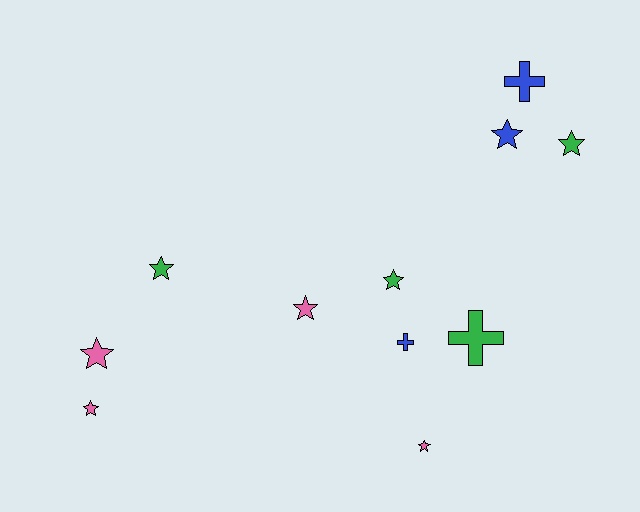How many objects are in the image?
There are 11 objects.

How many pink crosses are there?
There are no pink crosses.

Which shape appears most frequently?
Star, with 8 objects.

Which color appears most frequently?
Green, with 4 objects.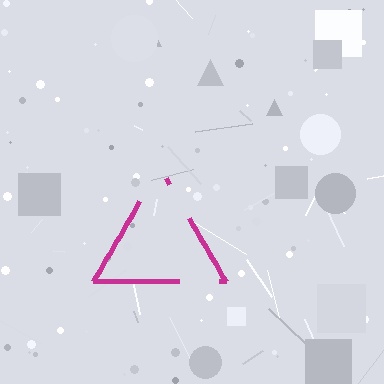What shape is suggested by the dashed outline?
The dashed outline suggests a triangle.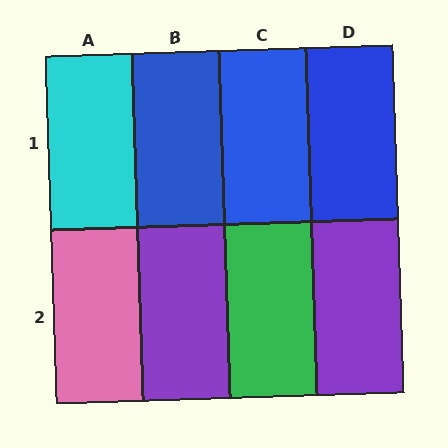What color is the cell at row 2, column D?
Purple.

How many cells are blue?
3 cells are blue.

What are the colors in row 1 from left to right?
Cyan, blue, blue, blue.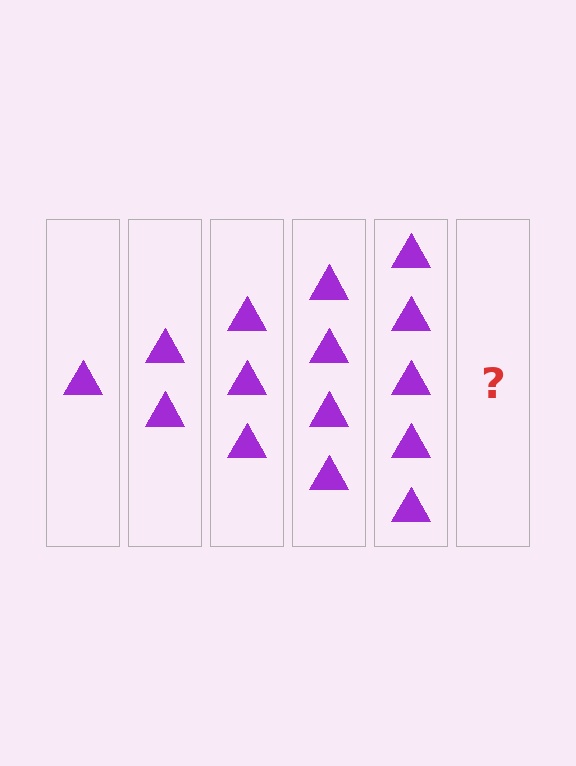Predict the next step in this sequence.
The next step is 6 triangles.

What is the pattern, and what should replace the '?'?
The pattern is that each step adds one more triangle. The '?' should be 6 triangles.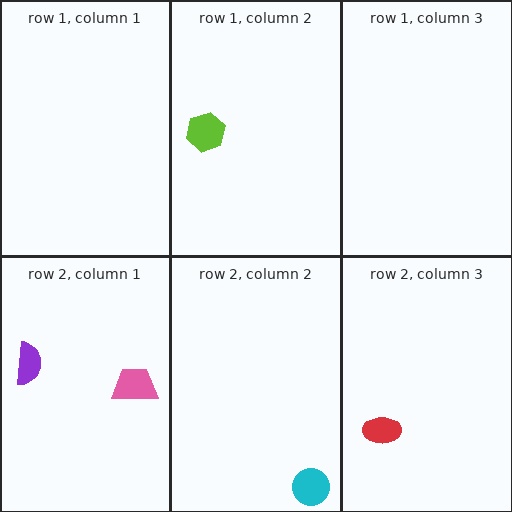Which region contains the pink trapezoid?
The row 2, column 1 region.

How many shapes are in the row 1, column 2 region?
1.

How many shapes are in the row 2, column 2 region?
1.